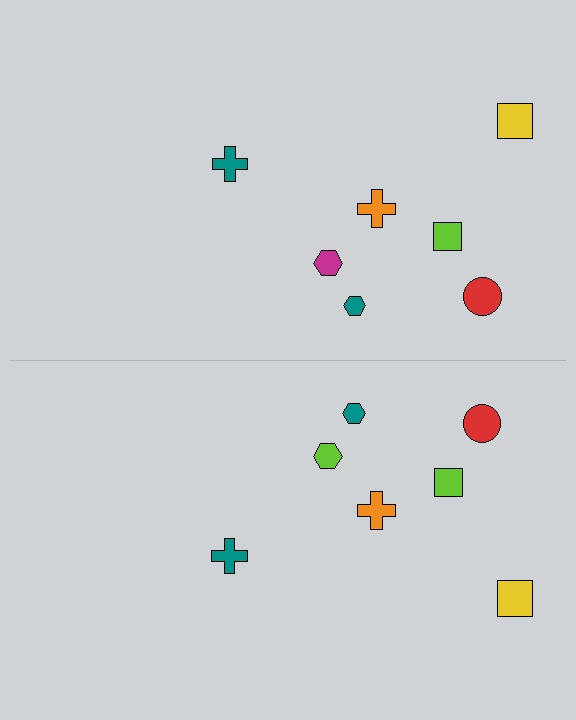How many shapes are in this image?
There are 14 shapes in this image.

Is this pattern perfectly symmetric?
No, the pattern is not perfectly symmetric. The lime hexagon on the bottom side breaks the symmetry — its mirror counterpart is magenta.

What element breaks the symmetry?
The lime hexagon on the bottom side breaks the symmetry — its mirror counterpart is magenta.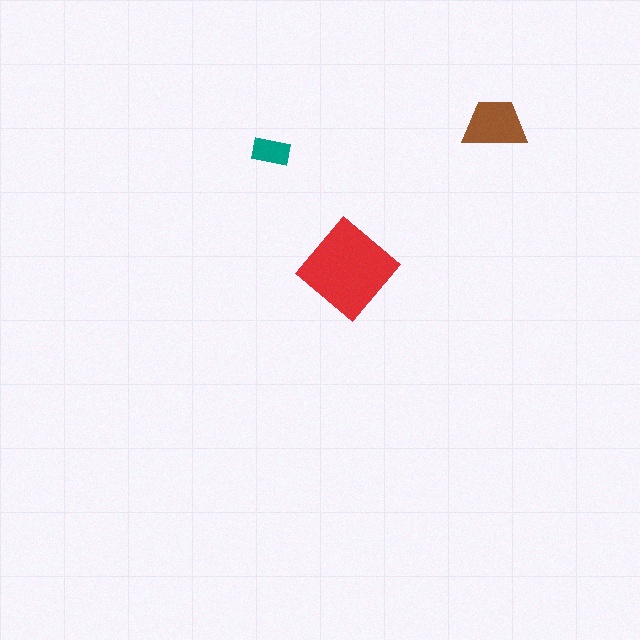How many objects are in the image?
There are 3 objects in the image.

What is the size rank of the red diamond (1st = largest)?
1st.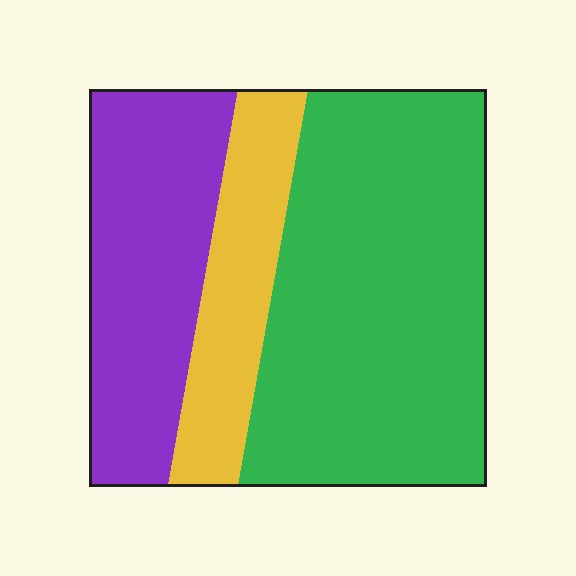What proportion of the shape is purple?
Purple covers around 30% of the shape.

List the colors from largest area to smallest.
From largest to smallest: green, purple, yellow.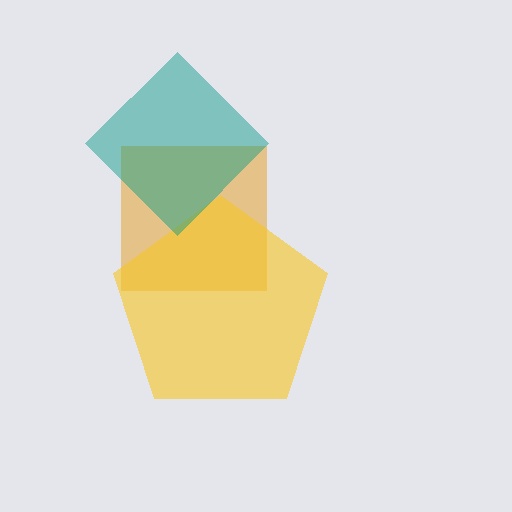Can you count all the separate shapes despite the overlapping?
Yes, there are 3 separate shapes.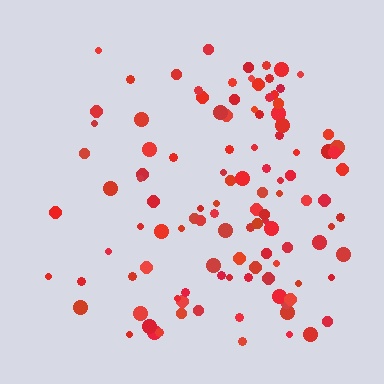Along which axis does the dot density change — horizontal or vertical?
Horizontal.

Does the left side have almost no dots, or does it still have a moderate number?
Still a moderate number, just noticeably fewer than the right.